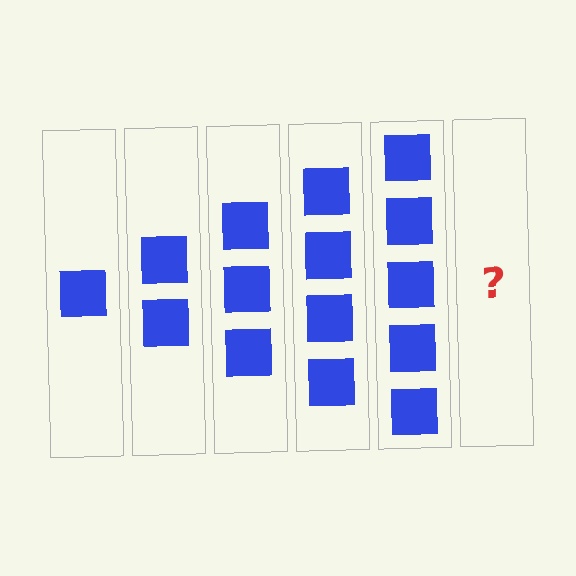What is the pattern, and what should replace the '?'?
The pattern is that each step adds one more square. The '?' should be 6 squares.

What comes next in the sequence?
The next element should be 6 squares.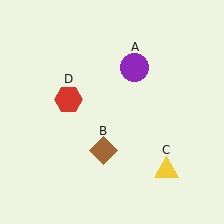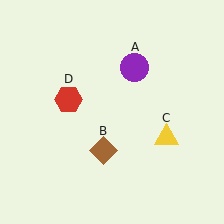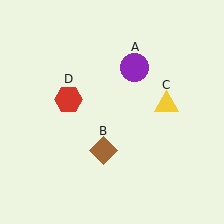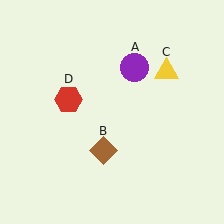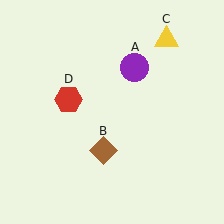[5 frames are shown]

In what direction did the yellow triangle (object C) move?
The yellow triangle (object C) moved up.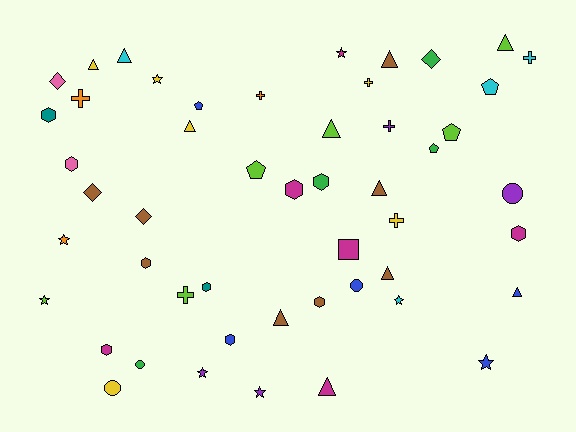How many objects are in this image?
There are 50 objects.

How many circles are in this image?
There are 4 circles.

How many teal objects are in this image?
There are 2 teal objects.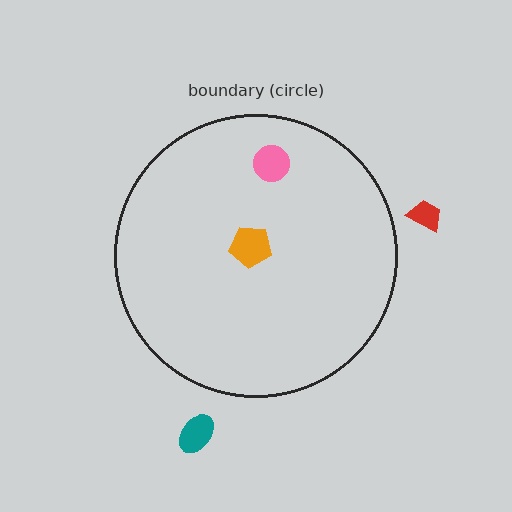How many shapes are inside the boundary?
2 inside, 2 outside.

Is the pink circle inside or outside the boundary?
Inside.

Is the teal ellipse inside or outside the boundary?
Outside.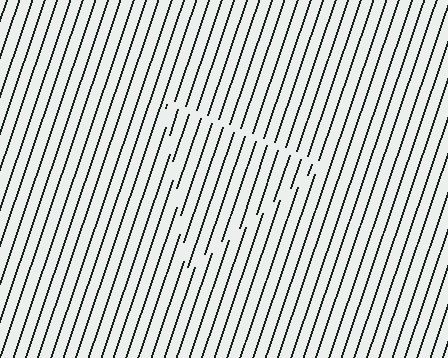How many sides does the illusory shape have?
3 sides — the line-ends trace a triangle.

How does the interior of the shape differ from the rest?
The interior of the shape contains the same grating, shifted by half a period — the contour is defined by the phase discontinuity where line-ends from the inner and outer gratings abut.